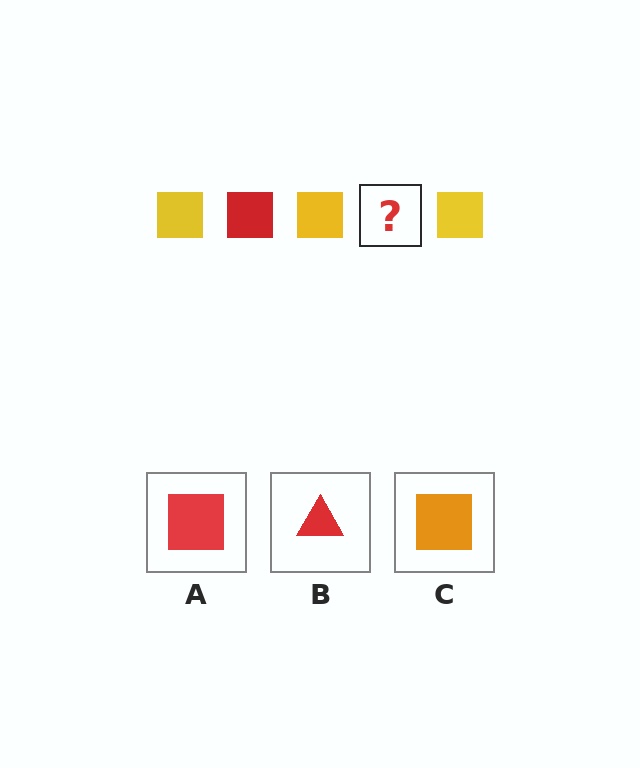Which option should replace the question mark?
Option A.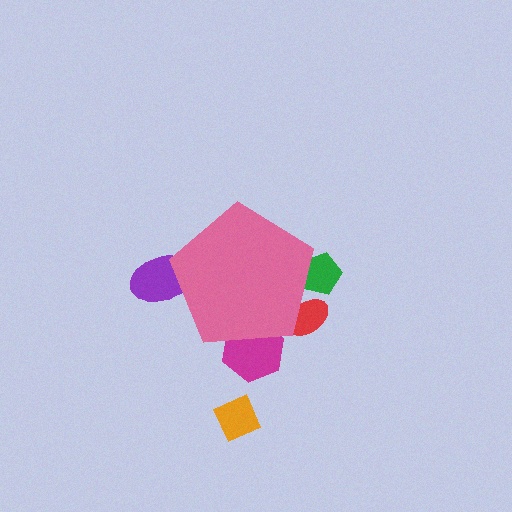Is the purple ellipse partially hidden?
Yes, the purple ellipse is partially hidden behind the pink pentagon.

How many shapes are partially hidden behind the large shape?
4 shapes are partially hidden.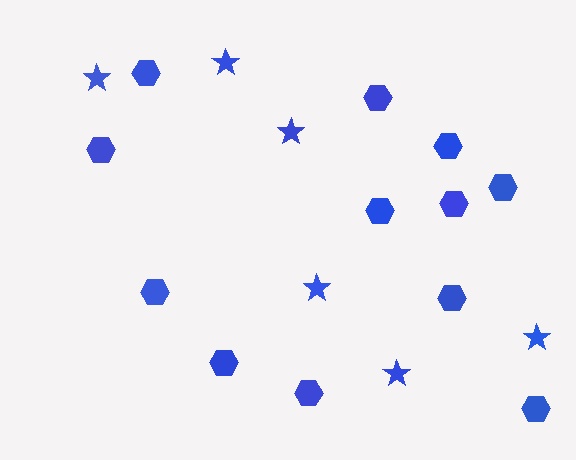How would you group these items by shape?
There are 2 groups: one group of stars (6) and one group of hexagons (12).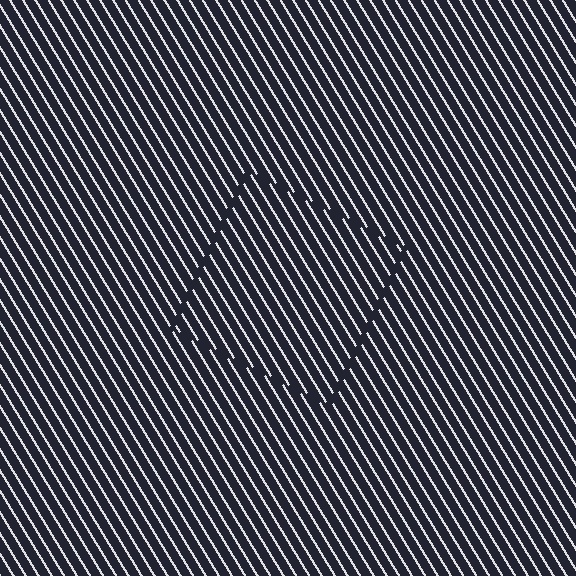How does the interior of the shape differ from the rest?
The interior of the shape contains the same grating, shifted by half a period — the contour is defined by the phase discontinuity where line-ends from the inner and outer gratings abut.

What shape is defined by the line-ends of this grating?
An illusory square. The interior of the shape contains the same grating, shifted by half a period — the contour is defined by the phase discontinuity where line-ends from the inner and outer gratings abut.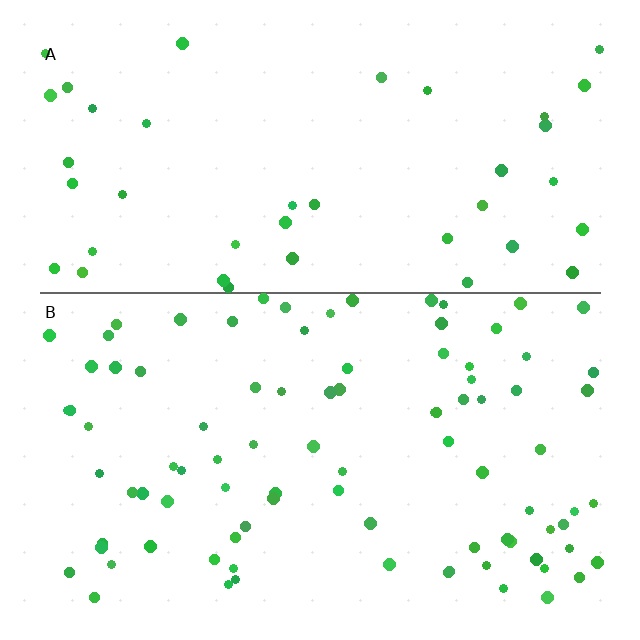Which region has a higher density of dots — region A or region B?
B (the bottom).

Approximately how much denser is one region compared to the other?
Approximately 2.2× — region B over region A.